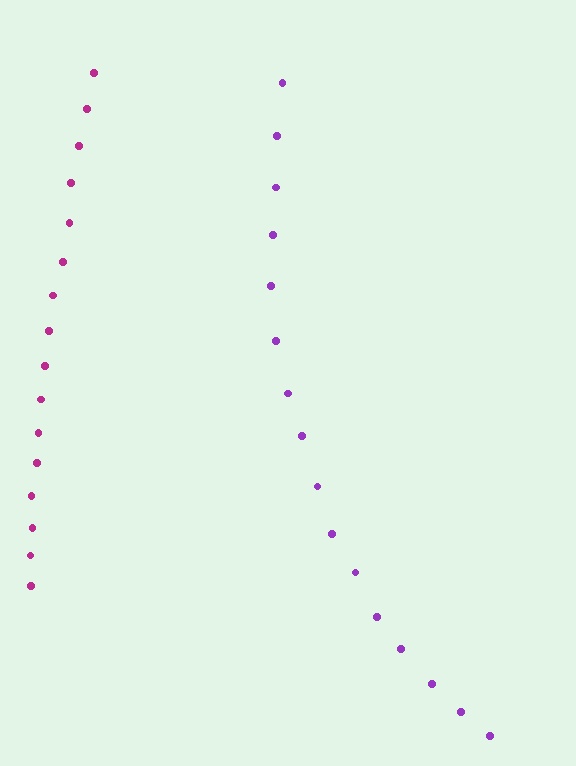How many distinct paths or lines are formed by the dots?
There are 2 distinct paths.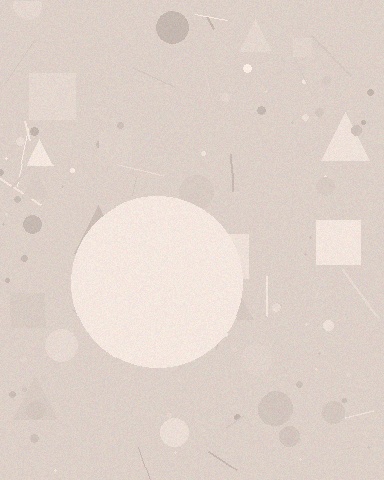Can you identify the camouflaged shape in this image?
The camouflaged shape is a circle.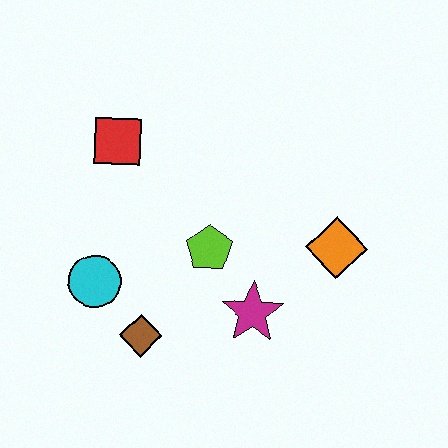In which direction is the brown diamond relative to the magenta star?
The brown diamond is to the left of the magenta star.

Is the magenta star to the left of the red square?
No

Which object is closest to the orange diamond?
The magenta star is closest to the orange diamond.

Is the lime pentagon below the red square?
Yes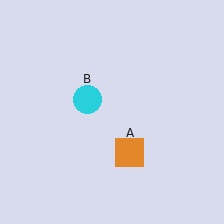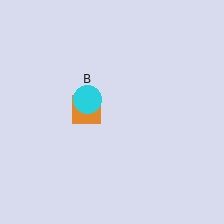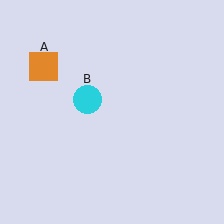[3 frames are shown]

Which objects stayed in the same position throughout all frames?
Cyan circle (object B) remained stationary.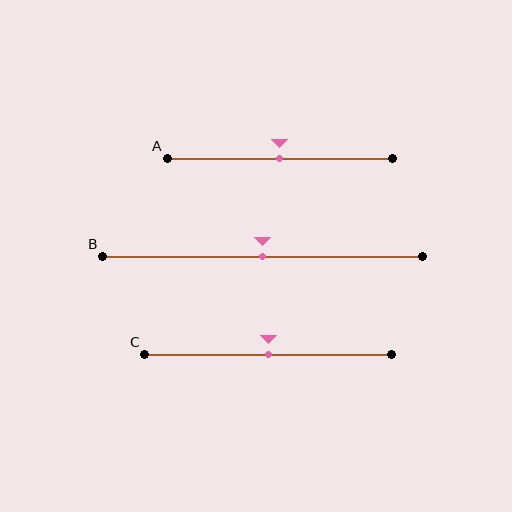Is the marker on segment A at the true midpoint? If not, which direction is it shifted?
Yes, the marker on segment A is at the true midpoint.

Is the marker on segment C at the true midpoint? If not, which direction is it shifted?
Yes, the marker on segment C is at the true midpoint.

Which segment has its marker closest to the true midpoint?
Segment A has its marker closest to the true midpoint.